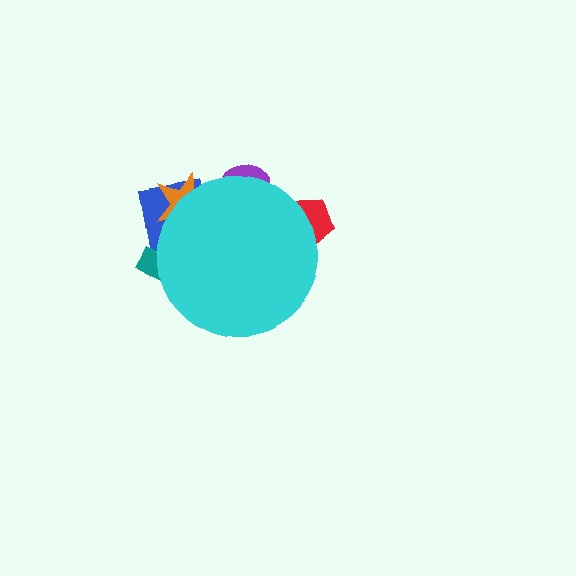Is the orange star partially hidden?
Yes, the orange star is partially hidden behind the cyan circle.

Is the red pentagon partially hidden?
Yes, the red pentagon is partially hidden behind the cyan circle.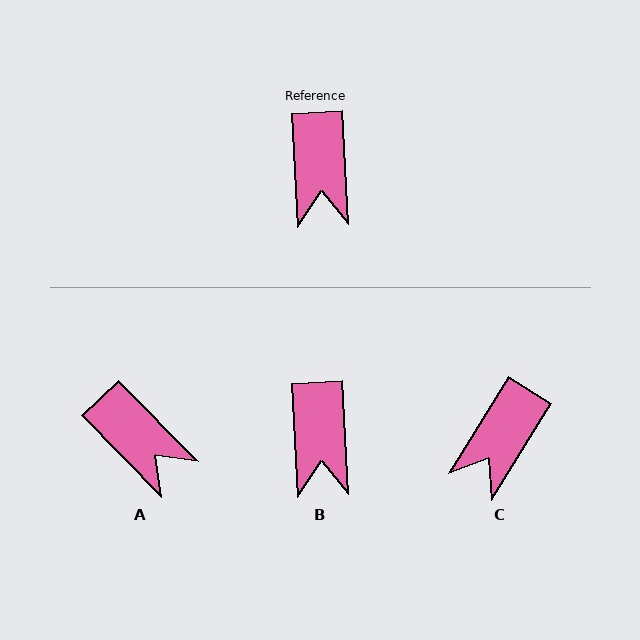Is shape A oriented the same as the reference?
No, it is off by about 41 degrees.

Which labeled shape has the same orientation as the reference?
B.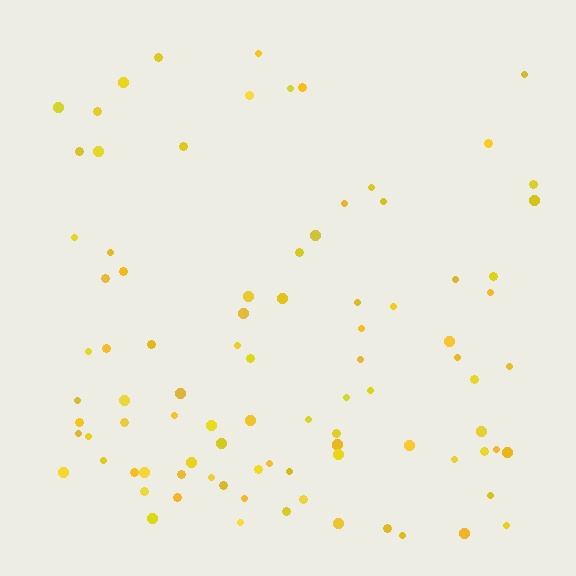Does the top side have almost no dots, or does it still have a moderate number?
Still a moderate number, just noticeably fewer than the bottom.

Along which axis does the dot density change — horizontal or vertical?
Vertical.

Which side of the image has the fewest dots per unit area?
The top.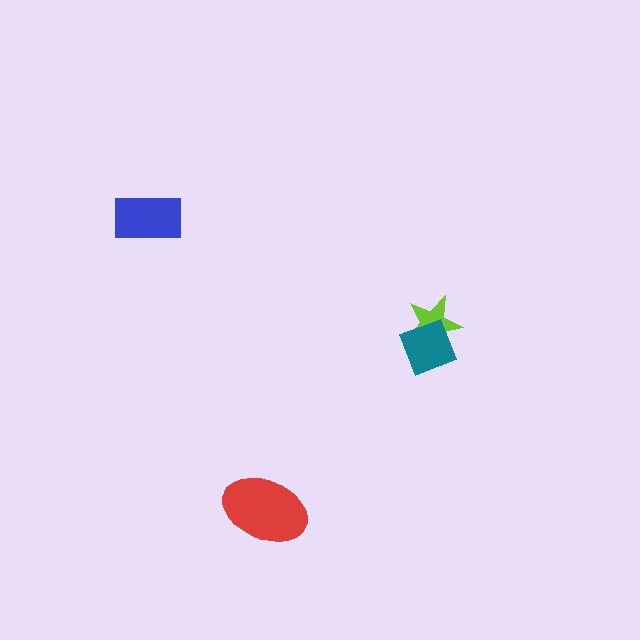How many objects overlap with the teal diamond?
1 object overlaps with the teal diamond.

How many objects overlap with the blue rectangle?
0 objects overlap with the blue rectangle.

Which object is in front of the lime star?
The teal diamond is in front of the lime star.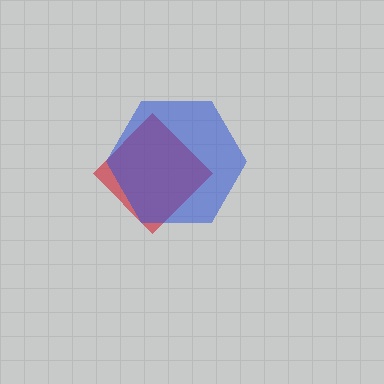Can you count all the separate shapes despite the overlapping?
Yes, there are 2 separate shapes.